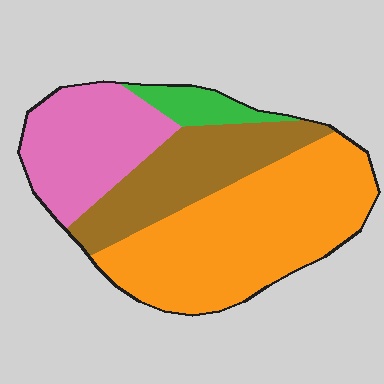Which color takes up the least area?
Green, at roughly 5%.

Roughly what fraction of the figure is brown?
Brown covers 23% of the figure.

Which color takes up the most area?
Orange, at roughly 45%.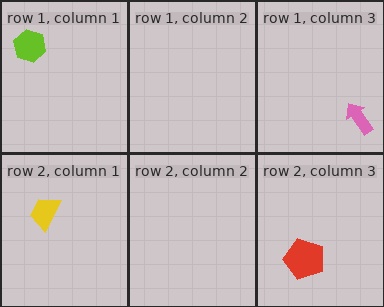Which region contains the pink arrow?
The row 1, column 3 region.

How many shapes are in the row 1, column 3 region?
1.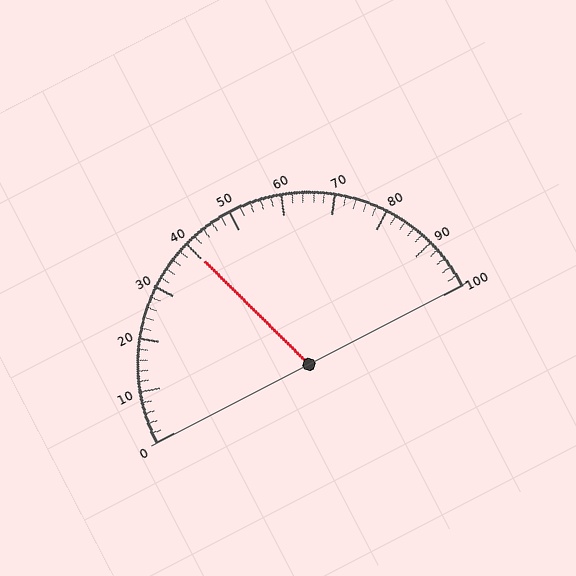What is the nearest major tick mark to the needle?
The nearest major tick mark is 40.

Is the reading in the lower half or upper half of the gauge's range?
The reading is in the lower half of the range (0 to 100).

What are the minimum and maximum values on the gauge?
The gauge ranges from 0 to 100.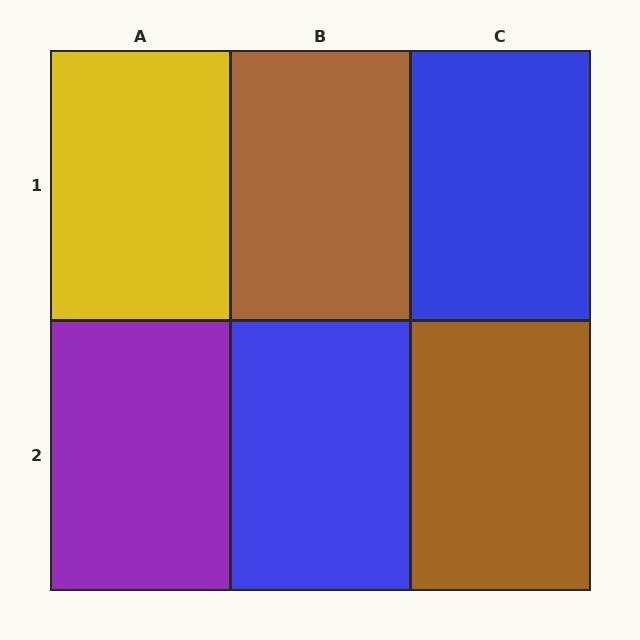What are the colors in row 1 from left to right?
Yellow, brown, blue.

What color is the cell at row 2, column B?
Blue.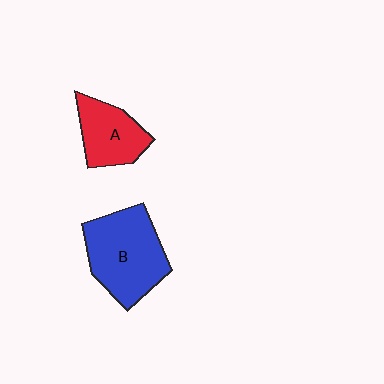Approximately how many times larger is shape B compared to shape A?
Approximately 1.6 times.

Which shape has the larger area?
Shape B (blue).